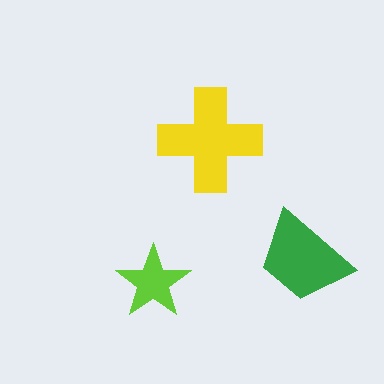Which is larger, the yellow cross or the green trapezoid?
The yellow cross.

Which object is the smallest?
The lime star.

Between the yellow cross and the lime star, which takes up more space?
The yellow cross.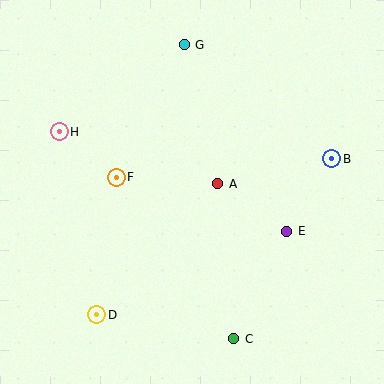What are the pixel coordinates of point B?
Point B is at (332, 159).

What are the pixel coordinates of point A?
Point A is at (218, 184).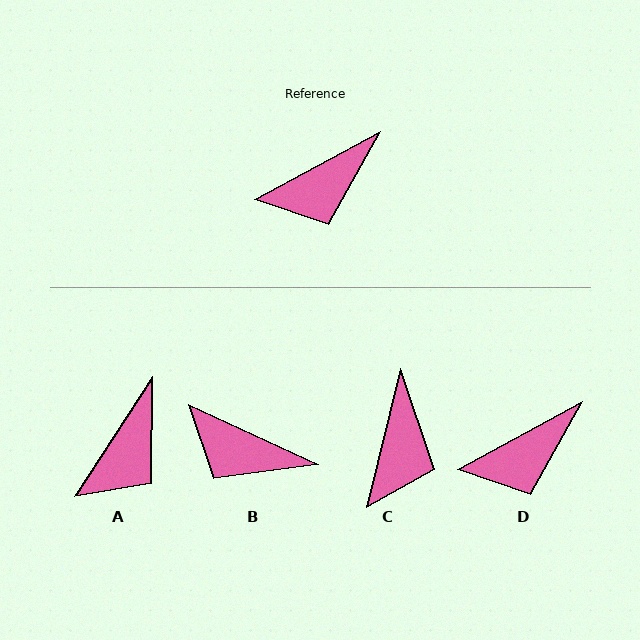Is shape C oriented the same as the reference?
No, it is off by about 48 degrees.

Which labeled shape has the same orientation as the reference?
D.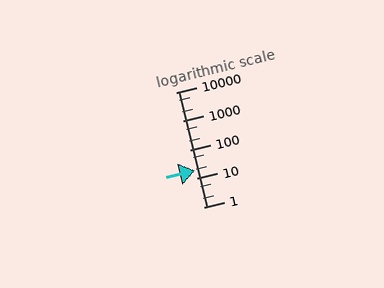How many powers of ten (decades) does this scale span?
The scale spans 4 decades, from 1 to 10000.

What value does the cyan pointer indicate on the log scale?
The pointer indicates approximately 18.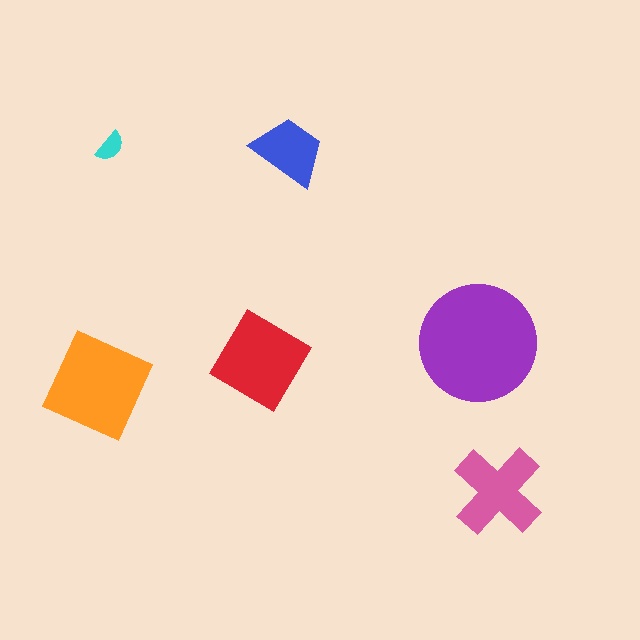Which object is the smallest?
The cyan semicircle.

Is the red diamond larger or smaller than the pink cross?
Larger.